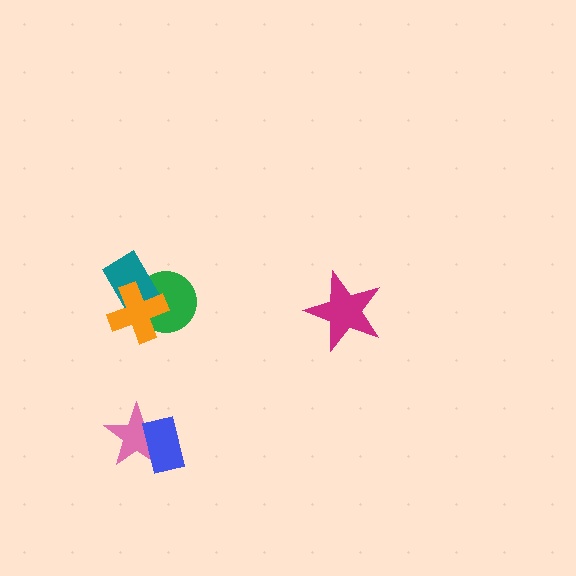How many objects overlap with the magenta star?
0 objects overlap with the magenta star.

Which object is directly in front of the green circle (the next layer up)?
The teal rectangle is directly in front of the green circle.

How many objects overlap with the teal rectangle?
2 objects overlap with the teal rectangle.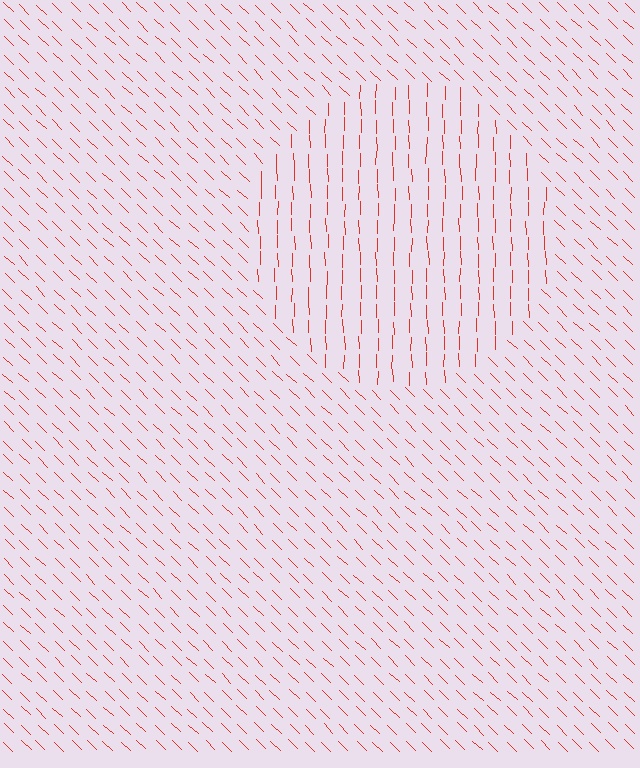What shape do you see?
I see a circle.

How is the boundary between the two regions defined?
The boundary is defined purely by a change in line orientation (approximately 45 degrees difference). All lines are the same color and thickness.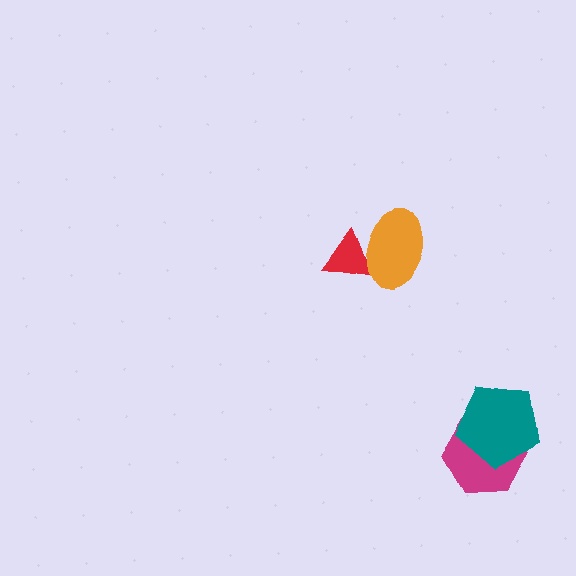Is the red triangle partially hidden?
Yes, it is partially covered by another shape.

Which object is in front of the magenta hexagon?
The teal pentagon is in front of the magenta hexagon.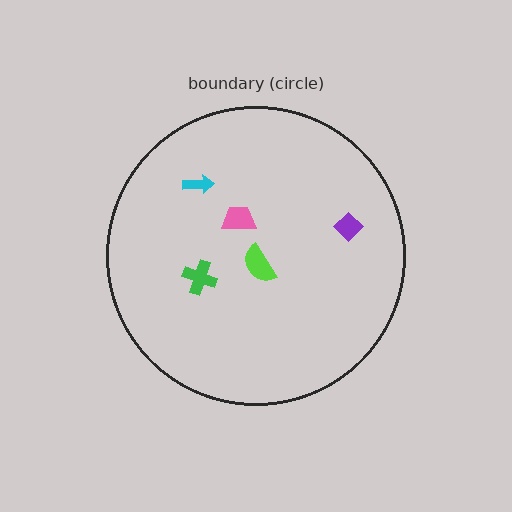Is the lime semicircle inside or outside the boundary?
Inside.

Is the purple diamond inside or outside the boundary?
Inside.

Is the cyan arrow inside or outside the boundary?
Inside.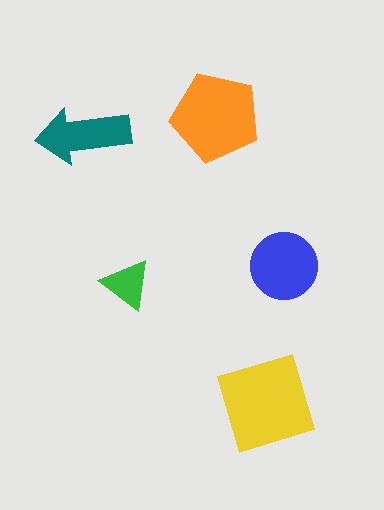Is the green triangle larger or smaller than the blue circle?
Smaller.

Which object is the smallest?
The green triangle.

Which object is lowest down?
The yellow diamond is bottommost.